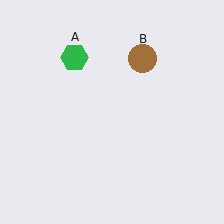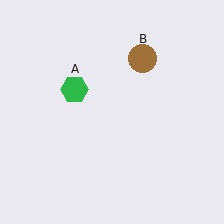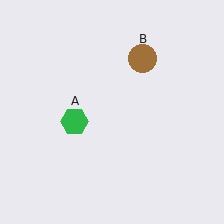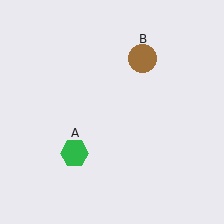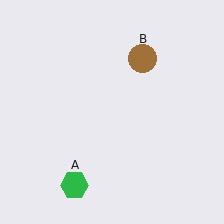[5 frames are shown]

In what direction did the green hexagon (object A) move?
The green hexagon (object A) moved down.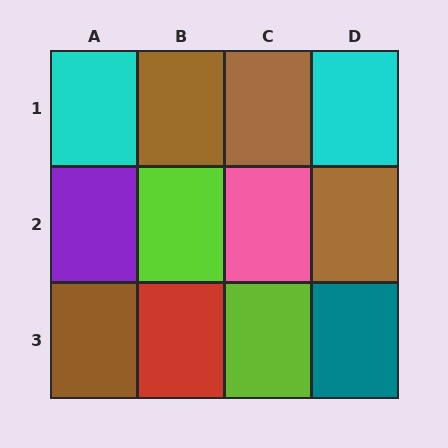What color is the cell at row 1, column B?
Brown.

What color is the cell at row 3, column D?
Teal.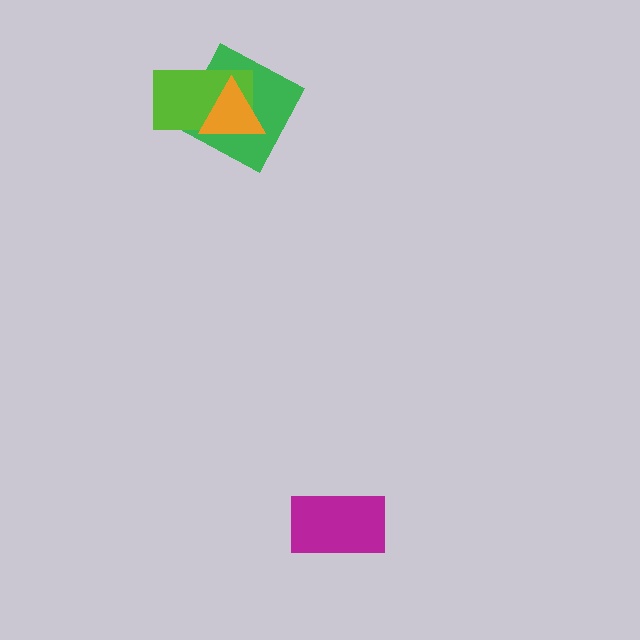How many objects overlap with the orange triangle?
2 objects overlap with the orange triangle.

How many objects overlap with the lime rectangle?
2 objects overlap with the lime rectangle.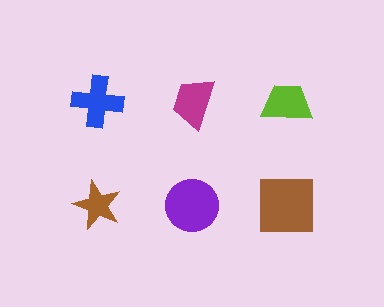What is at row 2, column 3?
A brown square.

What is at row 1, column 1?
A blue cross.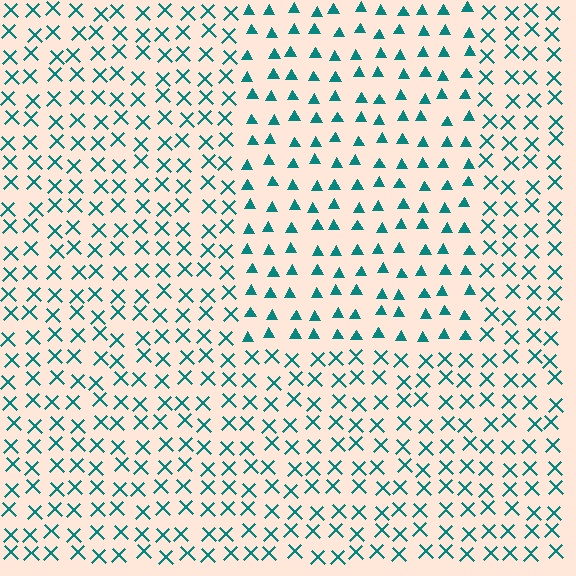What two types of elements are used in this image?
The image uses triangles inside the rectangle region and X marks outside it.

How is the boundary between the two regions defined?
The boundary is defined by a change in element shape: triangles inside vs. X marks outside. All elements share the same color and spacing.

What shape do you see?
I see a rectangle.